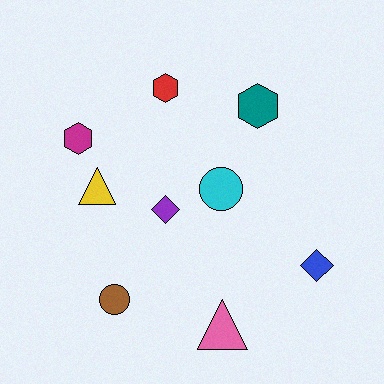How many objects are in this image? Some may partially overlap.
There are 9 objects.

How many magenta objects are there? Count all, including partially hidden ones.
There is 1 magenta object.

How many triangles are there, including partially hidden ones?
There are 2 triangles.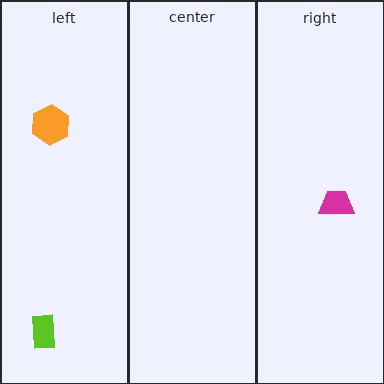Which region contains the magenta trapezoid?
The right region.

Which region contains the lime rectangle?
The left region.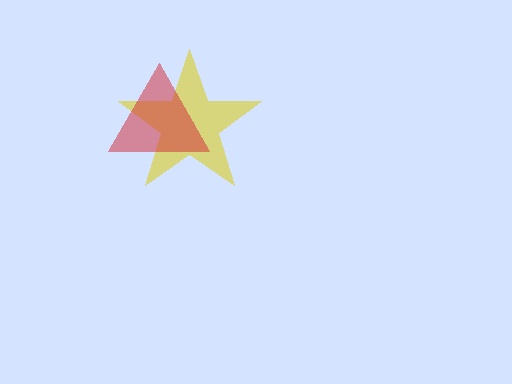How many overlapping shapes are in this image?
There are 2 overlapping shapes in the image.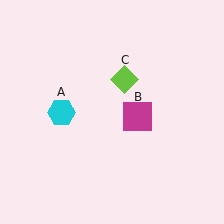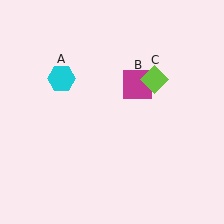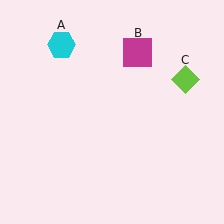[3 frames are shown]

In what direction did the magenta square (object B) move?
The magenta square (object B) moved up.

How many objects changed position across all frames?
3 objects changed position: cyan hexagon (object A), magenta square (object B), lime diamond (object C).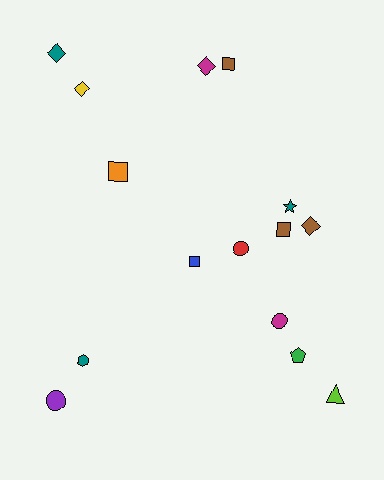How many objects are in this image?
There are 15 objects.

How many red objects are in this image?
There is 1 red object.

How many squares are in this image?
There are 4 squares.